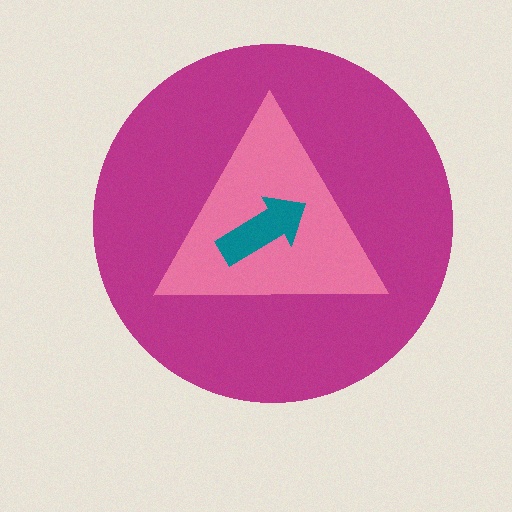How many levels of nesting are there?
3.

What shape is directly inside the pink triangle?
The teal arrow.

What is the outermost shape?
The magenta circle.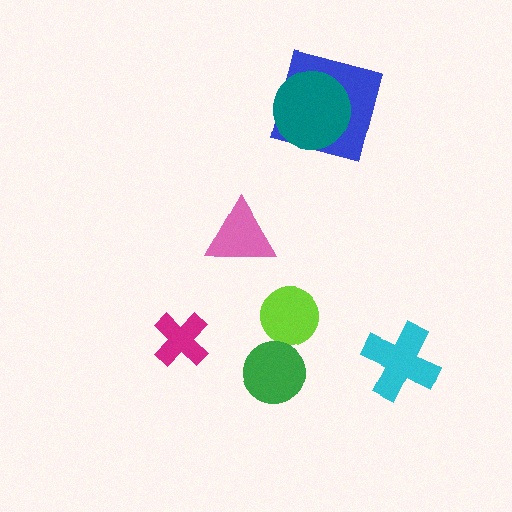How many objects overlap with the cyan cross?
0 objects overlap with the cyan cross.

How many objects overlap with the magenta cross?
0 objects overlap with the magenta cross.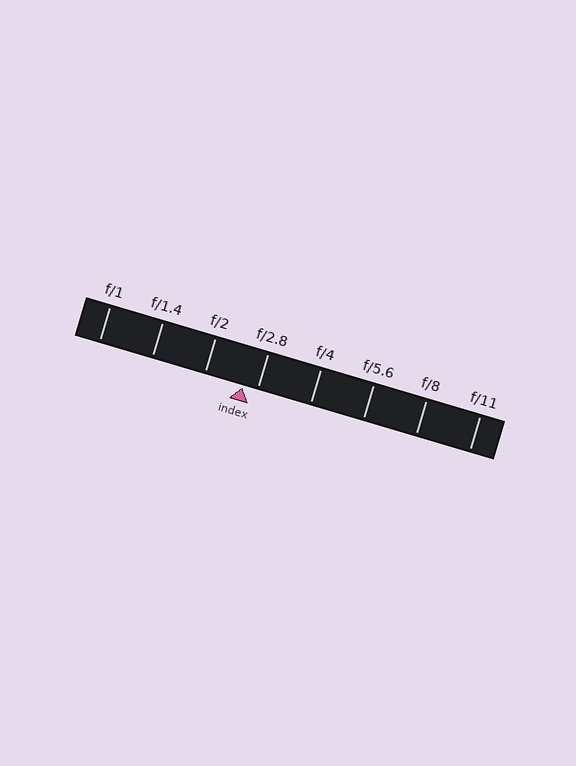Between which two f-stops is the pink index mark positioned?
The index mark is between f/2 and f/2.8.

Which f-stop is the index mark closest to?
The index mark is closest to f/2.8.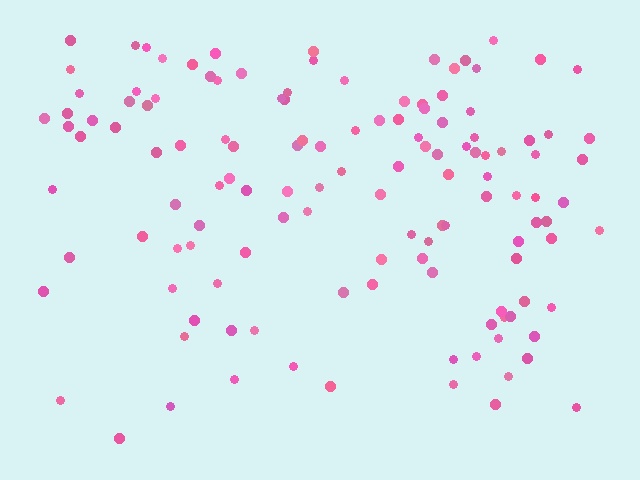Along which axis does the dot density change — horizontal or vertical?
Vertical.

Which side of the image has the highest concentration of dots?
The top.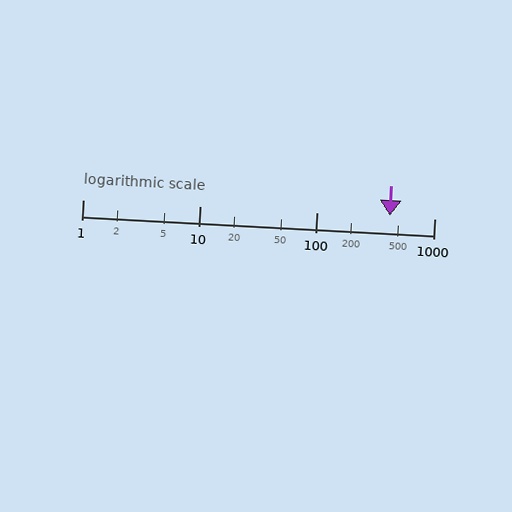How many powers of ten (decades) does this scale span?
The scale spans 3 decades, from 1 to 1000.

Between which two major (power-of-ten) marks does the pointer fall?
The pointer is between 100 and 1000.